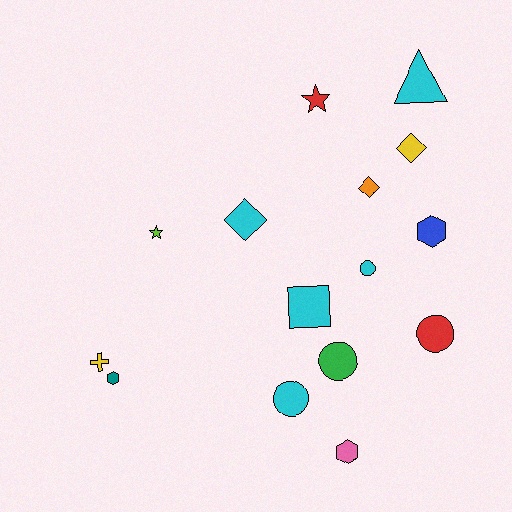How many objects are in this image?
There are 15 objects.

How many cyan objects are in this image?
There are 5 cyan objects.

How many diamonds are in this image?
There are 3 diamonds.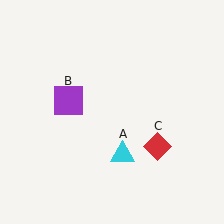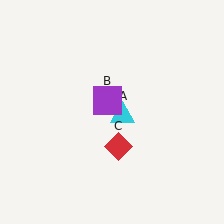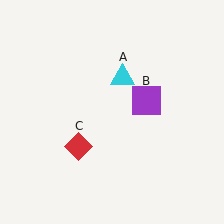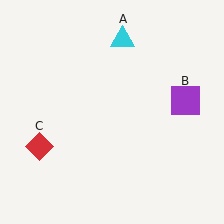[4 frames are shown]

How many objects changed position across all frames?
3 objects changed position: cyan triangle (object A), purple square (object B), red diamond (object C).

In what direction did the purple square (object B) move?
The purple square (object B) moved right.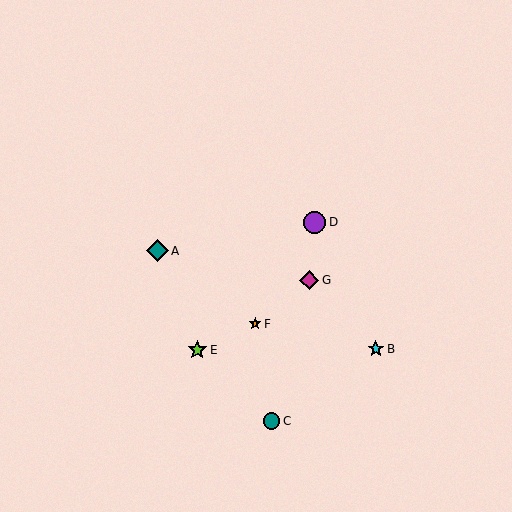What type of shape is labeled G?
Shape G is a magenta diamond.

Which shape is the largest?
The teal diamond (labeled A) is the largest.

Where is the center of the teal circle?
The center of the teal circle is at (272, 421).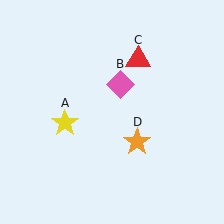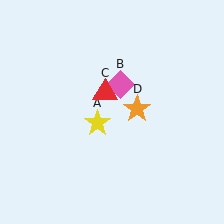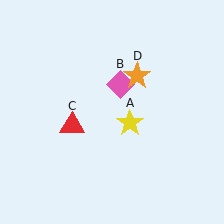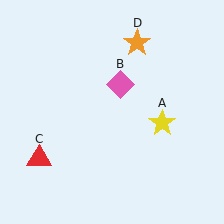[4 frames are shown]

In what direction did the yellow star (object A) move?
The yellow star (object A) moved right.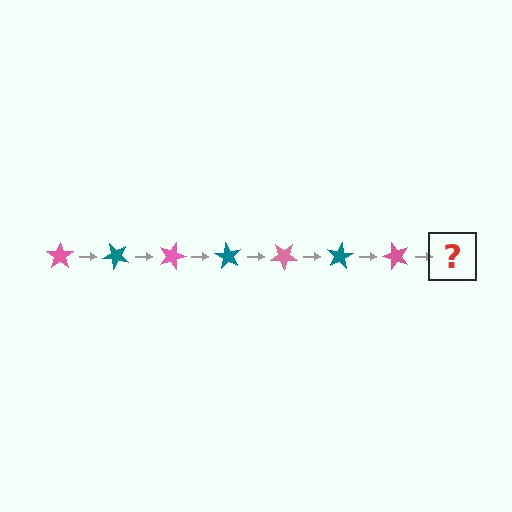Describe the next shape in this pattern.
It should be a teal star, rotated 315 degrees from the start.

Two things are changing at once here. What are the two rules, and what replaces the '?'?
The two rules are that it rotates 45 degrees each step and the color cycles through pink and teal. The '?' should be a teal star, rotated 315 degrees from the start.